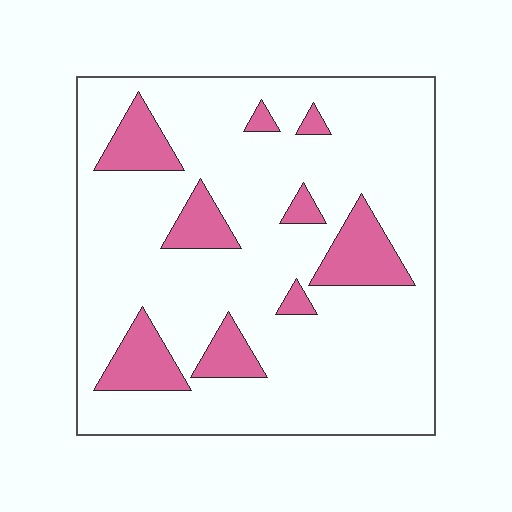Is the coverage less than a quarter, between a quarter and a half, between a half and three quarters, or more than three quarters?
Less than a quarter.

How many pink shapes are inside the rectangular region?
9.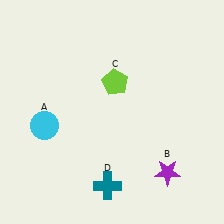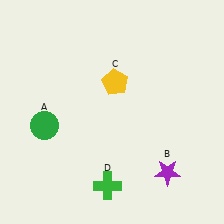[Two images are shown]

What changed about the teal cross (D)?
In Image 1, D is teal. In Image 2, it changed to green.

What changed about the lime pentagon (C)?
In Image 1, C is lime. In Image 2, it changed to yellow.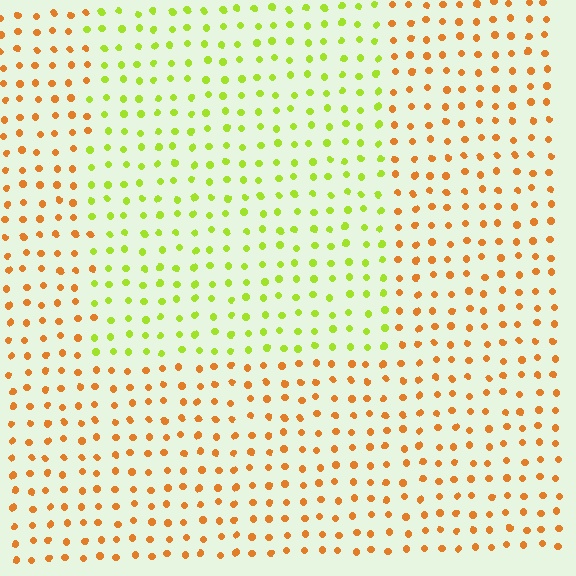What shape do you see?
I see a rectangle.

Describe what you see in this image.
The image is filled with small orange elements in a uniform arrangement. A rectangle-shaped region is visible where the elements are tinted to a slightly different hue, forming a subtle color boundary.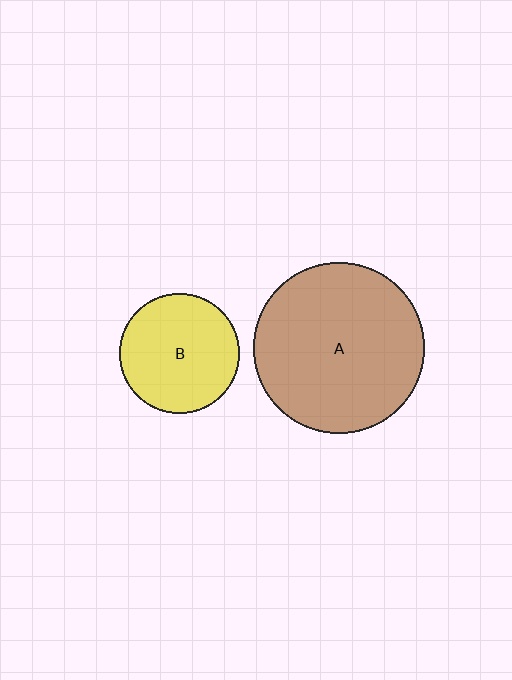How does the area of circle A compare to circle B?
Approximately 2.0 times.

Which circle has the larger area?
Circle A (brown).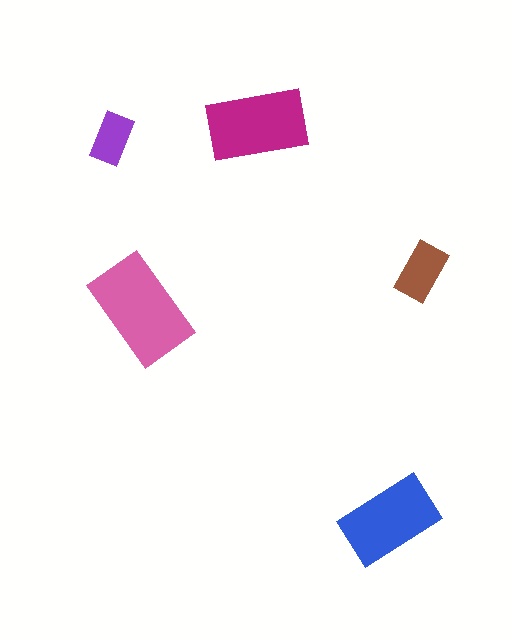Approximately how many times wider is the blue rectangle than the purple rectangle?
About 2 times wider.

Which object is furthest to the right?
The brown rectangle is rightmost.